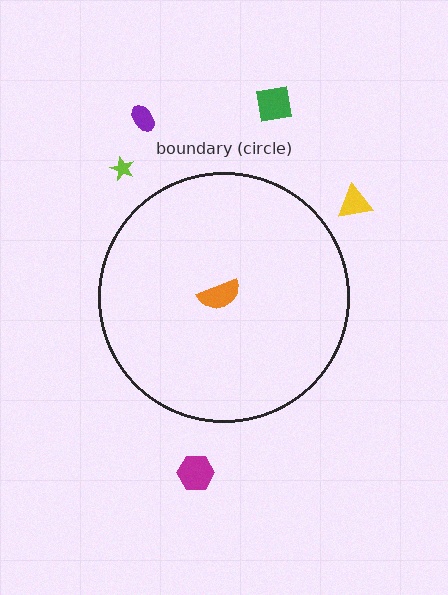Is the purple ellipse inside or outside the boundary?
Outside.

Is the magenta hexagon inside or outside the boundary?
Outside.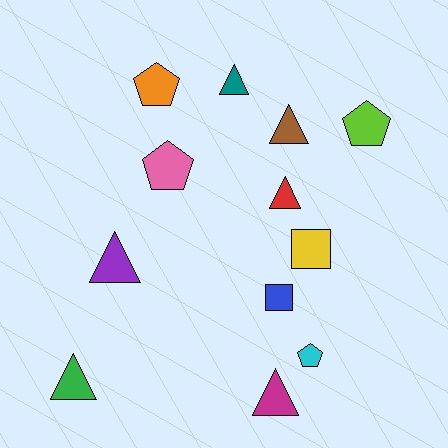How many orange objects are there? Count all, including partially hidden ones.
There is 1 orange object.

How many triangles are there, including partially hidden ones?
There are 6 triangles.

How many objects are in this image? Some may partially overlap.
There are 12 objects.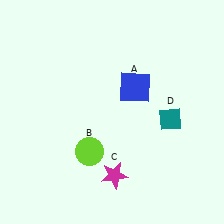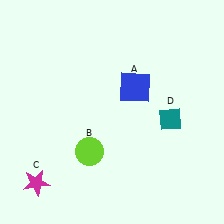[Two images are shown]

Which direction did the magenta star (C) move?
The magenta star (C) moved left.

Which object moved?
The magenta star (C) moved left.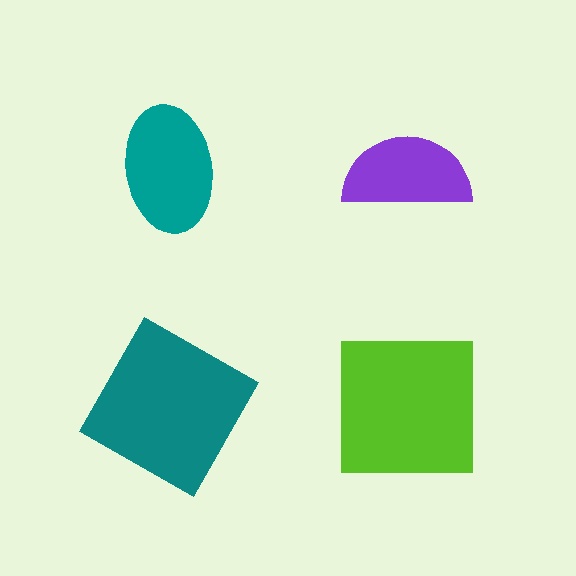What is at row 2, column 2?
A lime square.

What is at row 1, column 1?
A teal ellipse.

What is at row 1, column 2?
A purple semicircle.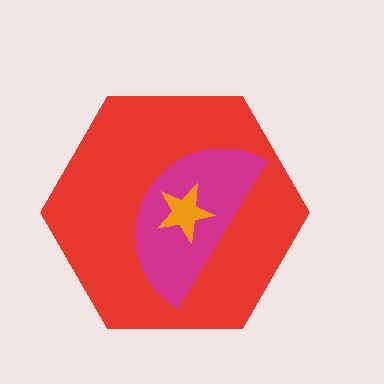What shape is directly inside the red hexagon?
The magenta semicircle.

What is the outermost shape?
The red hexagon.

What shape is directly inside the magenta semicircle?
The orange star.